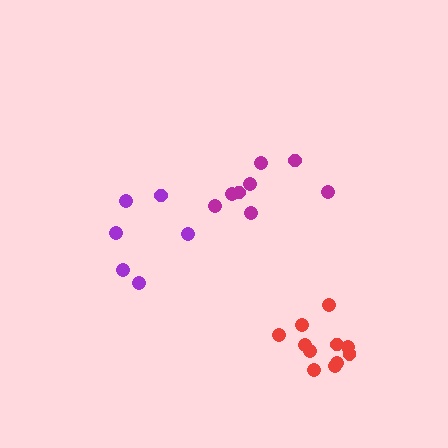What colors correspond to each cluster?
The clusters are colored: purple, red, magenta.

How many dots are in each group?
Group 1: 6 dots, Group 2: 11 dots, Group 3: 8 dots (25 total).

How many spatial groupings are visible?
There are 3 spatial groupings.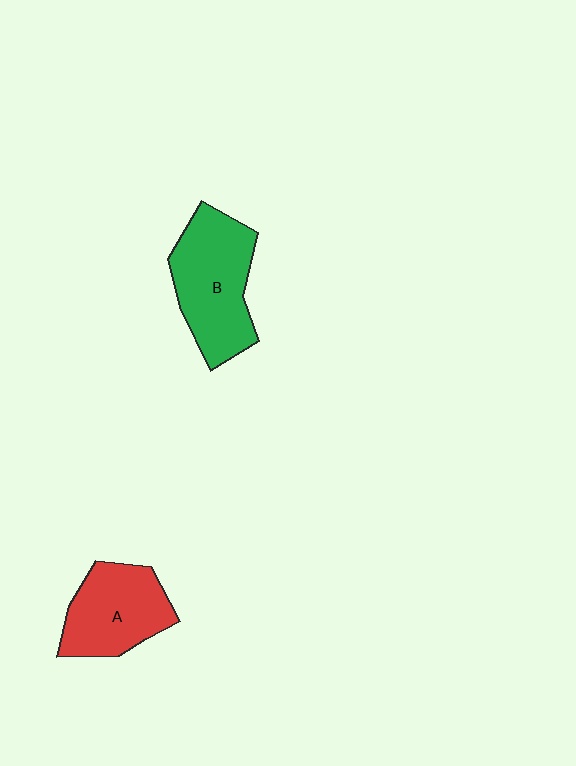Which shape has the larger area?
Shape B (green).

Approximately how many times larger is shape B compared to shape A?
Approximately 1.2 times.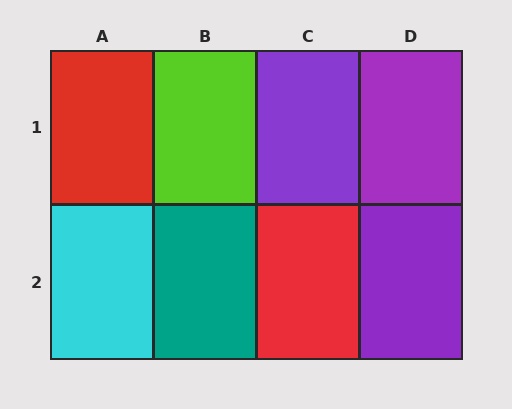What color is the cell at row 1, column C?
Purple.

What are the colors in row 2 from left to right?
Cyan, teal, red, purple.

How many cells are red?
2 cells are red.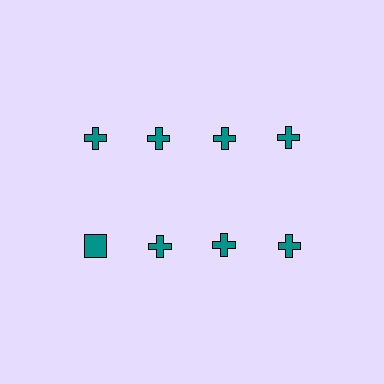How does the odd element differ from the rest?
It has a different shape: square instead of cross.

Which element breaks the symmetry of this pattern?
The teal square in the second row, leftmost column breaks the symmetry. All other shapes are teal crosses.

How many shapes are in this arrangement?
There are 8 shapes arranged in a grid pattern.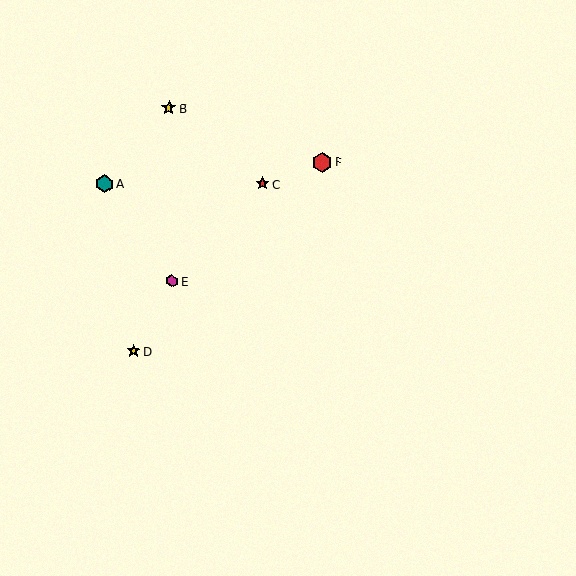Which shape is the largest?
The red hexagon (labeled F) is the largest.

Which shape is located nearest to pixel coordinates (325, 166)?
The red hexagon (labeled F) at (322, 162) is nearest to that location.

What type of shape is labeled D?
Shape D is a yellow star.